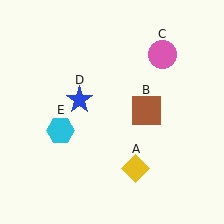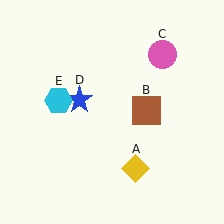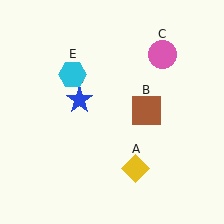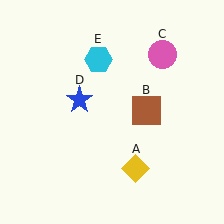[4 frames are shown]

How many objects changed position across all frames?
1 object changed position: cyan hexagon (object E).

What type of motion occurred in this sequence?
The cyan hexagon (object E) rotated clockwise around the center of the scene.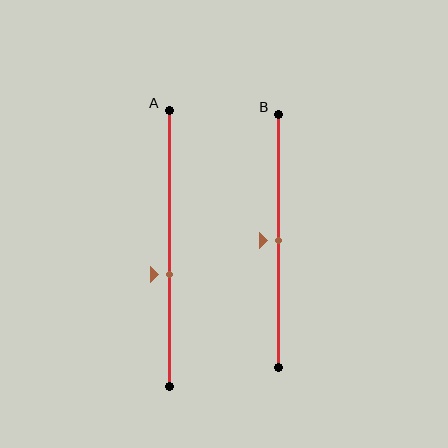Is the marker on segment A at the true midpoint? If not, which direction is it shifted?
No, the marker on segment A is shifted downward by about 9% of the segment length.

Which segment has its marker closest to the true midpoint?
Segment B has its marker closest to the true midpoint.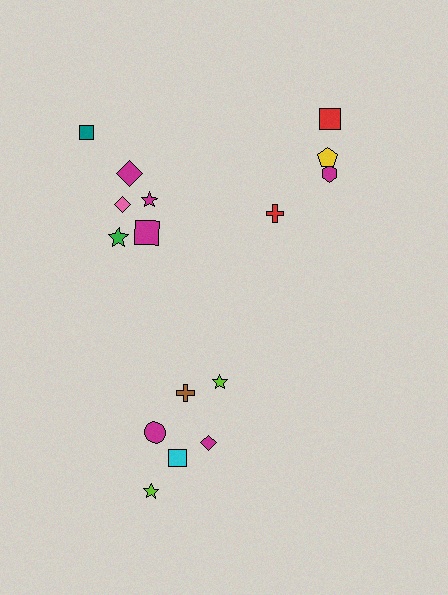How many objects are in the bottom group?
There are 6 objects.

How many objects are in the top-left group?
There are 6 objects.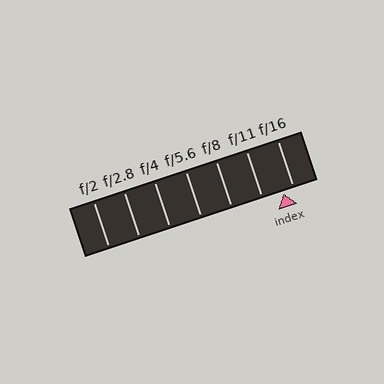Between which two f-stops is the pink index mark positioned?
The index mark is between f/11 and f/16.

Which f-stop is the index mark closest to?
The index mark is closest to f/16.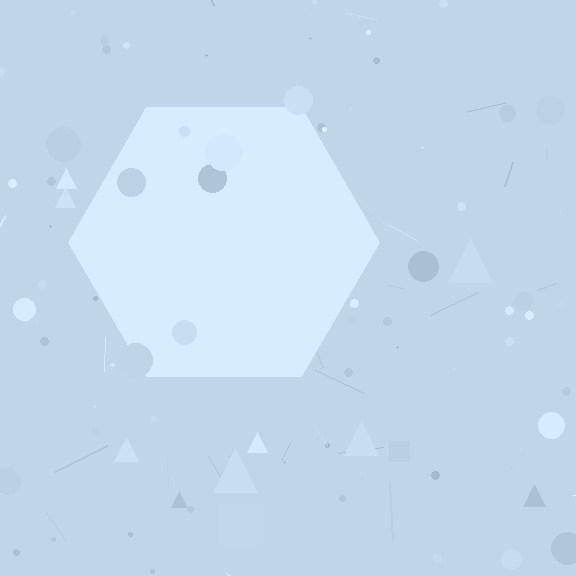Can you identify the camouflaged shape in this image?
The camouflaged shape is a hexagon.